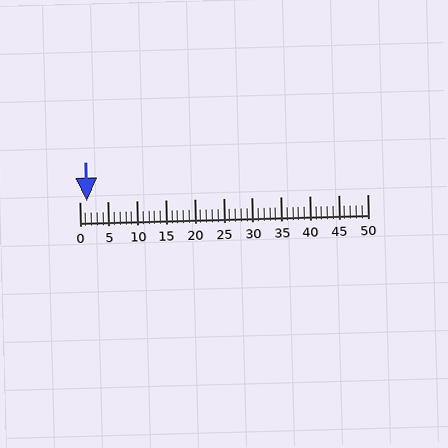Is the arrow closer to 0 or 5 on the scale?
The arrow is closer to 0.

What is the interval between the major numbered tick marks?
The major tick marks are spaced 5 units apart.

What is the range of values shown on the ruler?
The ruler shows values from 0 to 50.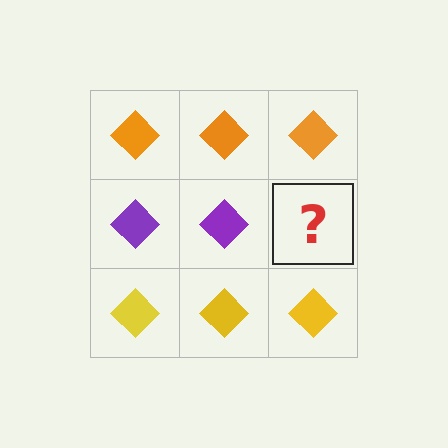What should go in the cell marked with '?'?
The missing cell should contain a purple diamond.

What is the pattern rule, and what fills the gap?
The rule is that each row has a consistent color. The gap should be filled with a purple diamond.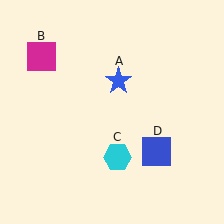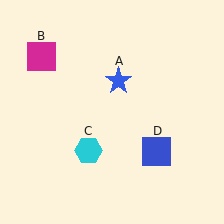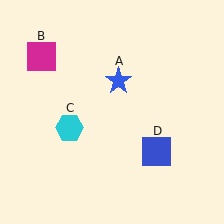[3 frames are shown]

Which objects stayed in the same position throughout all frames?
Blue star (object A) and magenta square (object B) and blue square (object D) remained stationary.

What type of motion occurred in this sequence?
The cyan hexagon (object C) rotated clockwise around the center of the scene.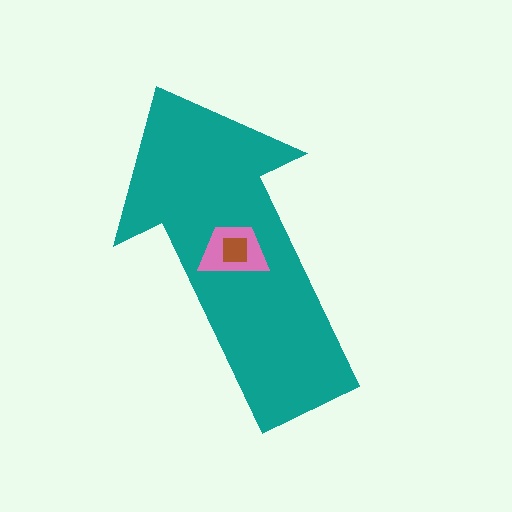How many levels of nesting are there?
3.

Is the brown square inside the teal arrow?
Yes.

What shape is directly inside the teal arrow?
The pink trapezoid.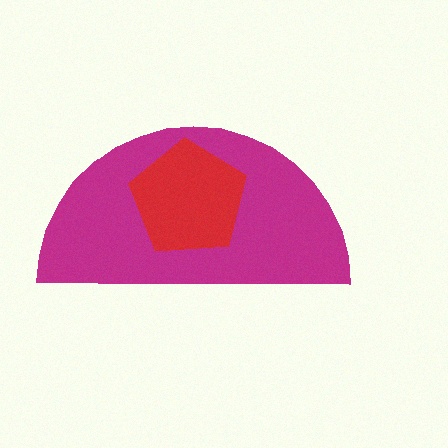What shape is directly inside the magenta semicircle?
The red pentagon.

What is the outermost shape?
The magenta semicircle.